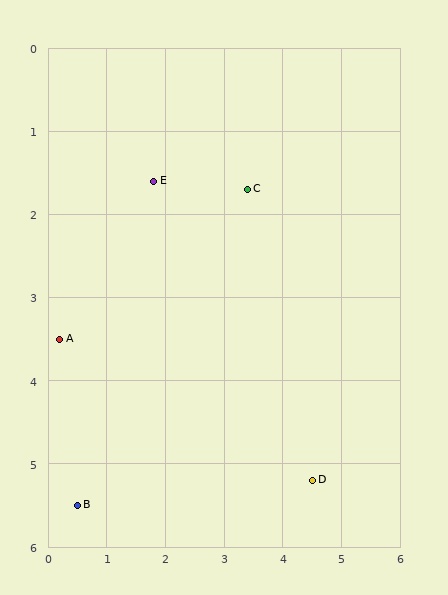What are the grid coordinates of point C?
Point C is at approximately (3.4, 1.7).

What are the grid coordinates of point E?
Point E is at approximately (1.8, 1.6).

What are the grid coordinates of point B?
Point B is at approximately (0.5, 5.5).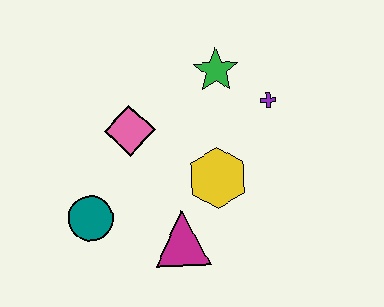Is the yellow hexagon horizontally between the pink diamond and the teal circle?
No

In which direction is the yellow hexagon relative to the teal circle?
The yellow hexagon is to the right of the teal circle.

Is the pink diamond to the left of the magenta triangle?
Yes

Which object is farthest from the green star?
The teal circle is farthest from the green star.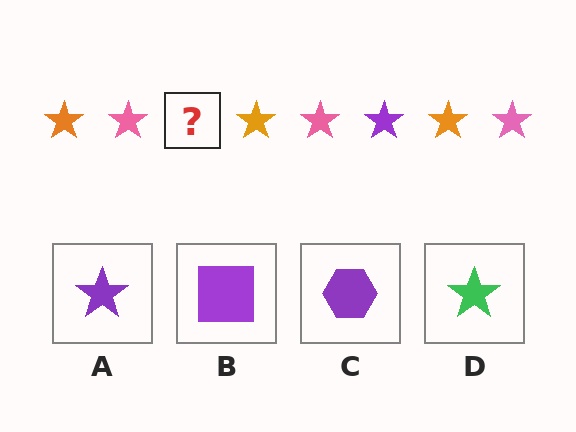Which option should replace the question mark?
Option A.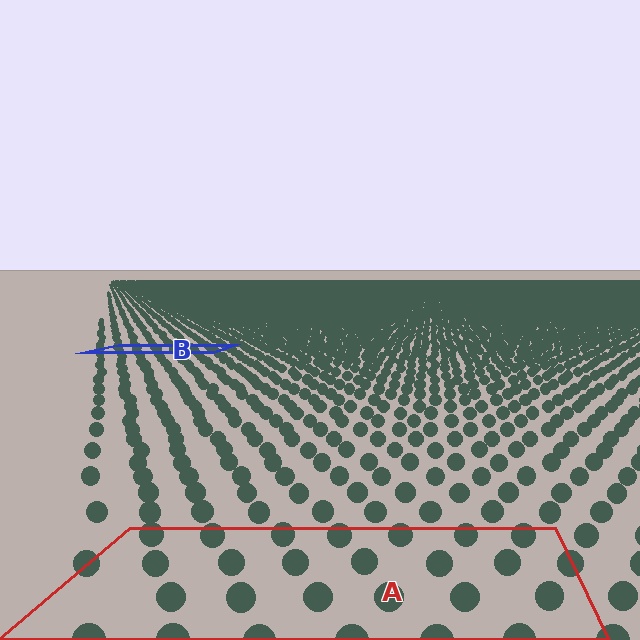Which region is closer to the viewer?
Region A is closer. The texture elements there are larger and more spread out.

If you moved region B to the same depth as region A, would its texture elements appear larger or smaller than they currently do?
They would appear larger. At a closer depth, the same texture elements are projected at a bigger on-screen size.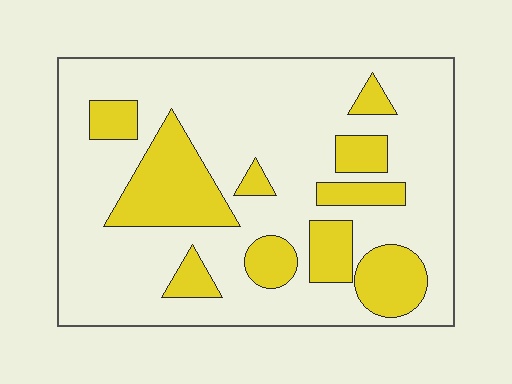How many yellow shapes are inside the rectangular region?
10.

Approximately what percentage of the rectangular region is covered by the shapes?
Approximately 25%.